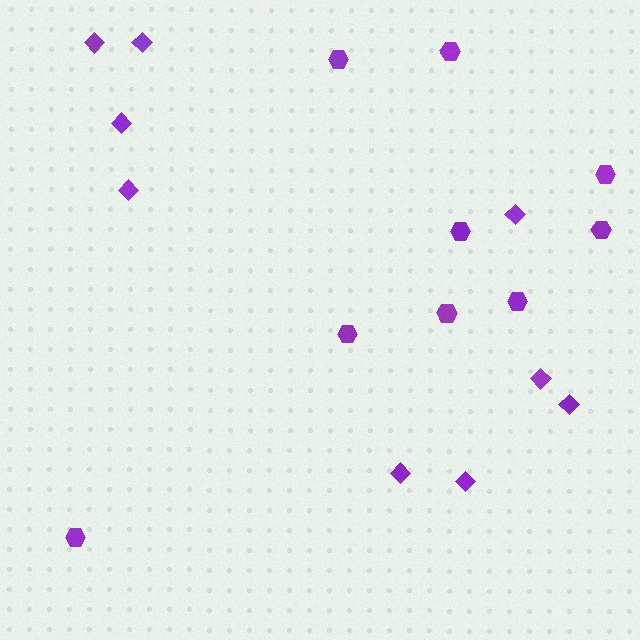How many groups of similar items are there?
There are 2 groups: one group of diamonds (9) and one group of hexagons (9).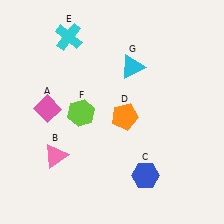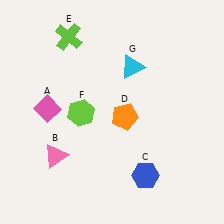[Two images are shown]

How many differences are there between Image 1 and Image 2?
There is 1 difference between the two images.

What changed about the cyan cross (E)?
In Image 1, E is cyan. In Image 2, it changed to lime.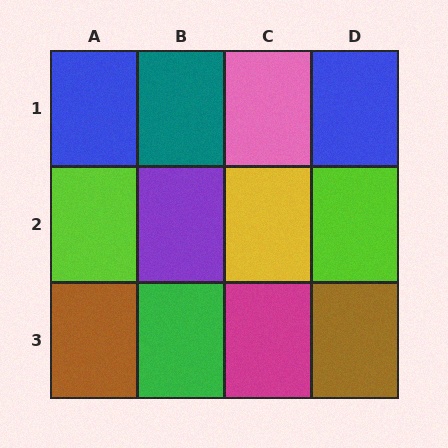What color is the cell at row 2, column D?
Lime.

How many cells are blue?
2 cells are blue.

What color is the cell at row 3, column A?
Brown.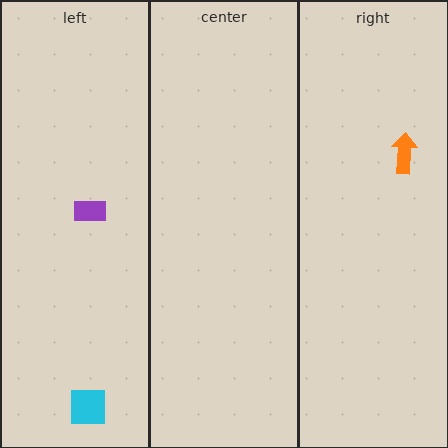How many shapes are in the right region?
1.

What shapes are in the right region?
The orange arrow.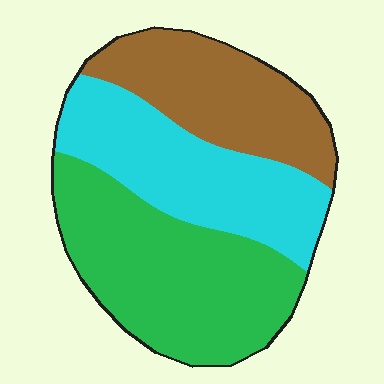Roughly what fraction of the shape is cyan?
Cyan covers roughly 30% of the shape.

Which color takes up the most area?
Green, at roughly 40%.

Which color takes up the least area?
Brown, at roughly 25%.